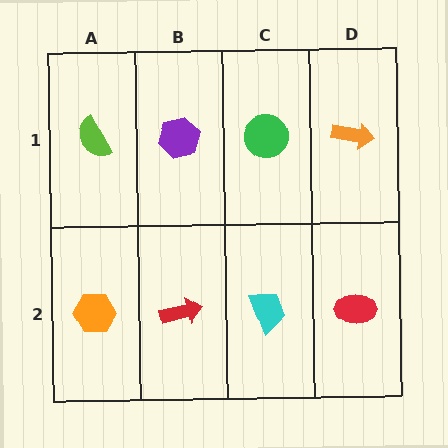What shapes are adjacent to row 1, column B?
A red arrow (row 2, column B), a lime semicircle (row 1, column A), a green circle (row 1, column C).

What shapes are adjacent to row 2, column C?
A green circle (row 1, column C), a red arrow (row 2, column B), a red ellipse (row 2, column D).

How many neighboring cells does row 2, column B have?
3.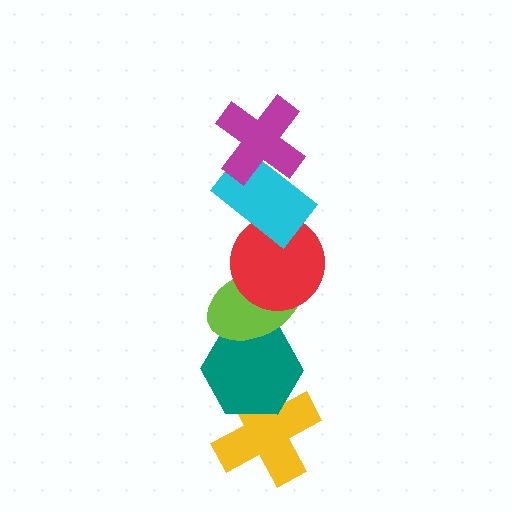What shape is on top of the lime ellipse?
The red circle is on top of the lime ellipse.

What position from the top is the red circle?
The red circle is 3rd from the top.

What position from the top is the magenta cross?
The magenta cross is 1st from the top.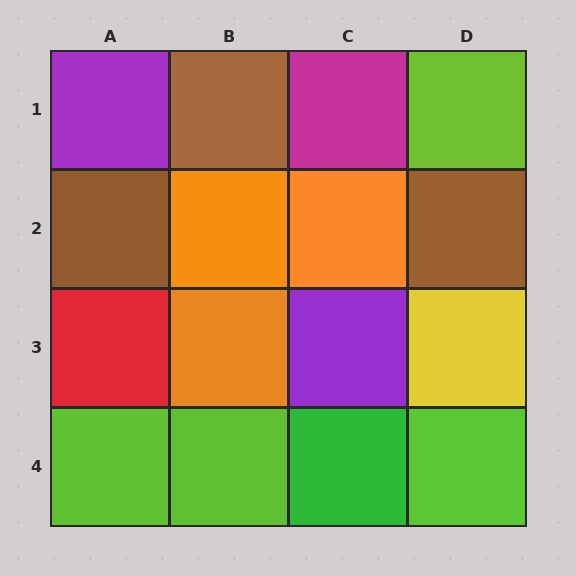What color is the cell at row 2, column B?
Orange.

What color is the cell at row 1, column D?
Lime.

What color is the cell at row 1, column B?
Brown.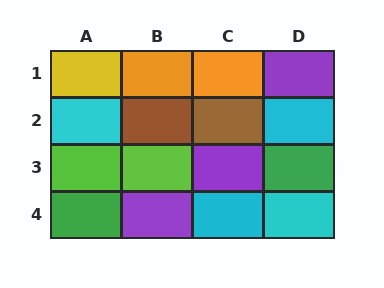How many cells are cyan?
4 cells are cyan.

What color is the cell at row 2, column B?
Brown.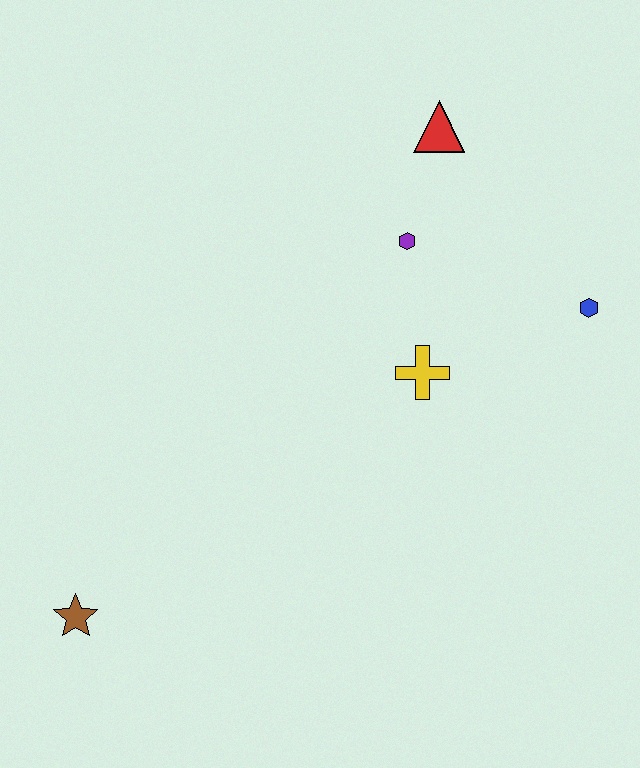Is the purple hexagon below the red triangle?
Yes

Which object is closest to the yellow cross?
The purple hexagon is closest to the yellow cross.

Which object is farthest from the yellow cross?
The brown star is farthest from the yellow cross.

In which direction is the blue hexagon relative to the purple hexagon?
The blue hexagon is to the right of the purple hexagon.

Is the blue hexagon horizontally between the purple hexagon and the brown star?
No